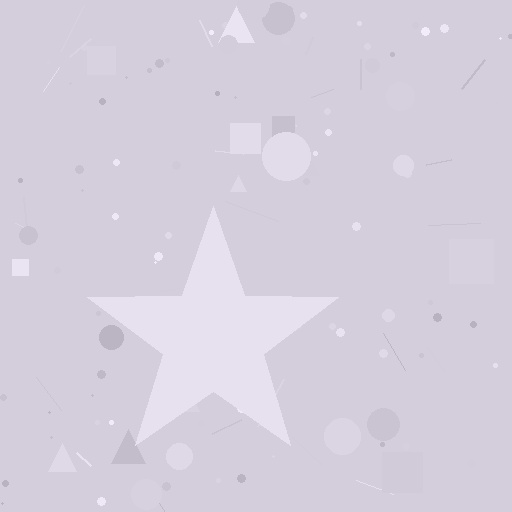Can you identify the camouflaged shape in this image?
The camouflaged shape is a star.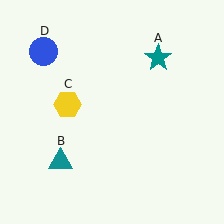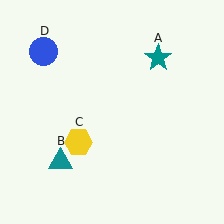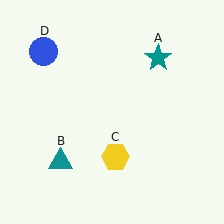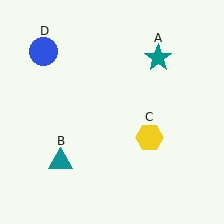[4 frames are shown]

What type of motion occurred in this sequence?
The yellow hexagon (object C) rotated counterclockwise around the center of the scene.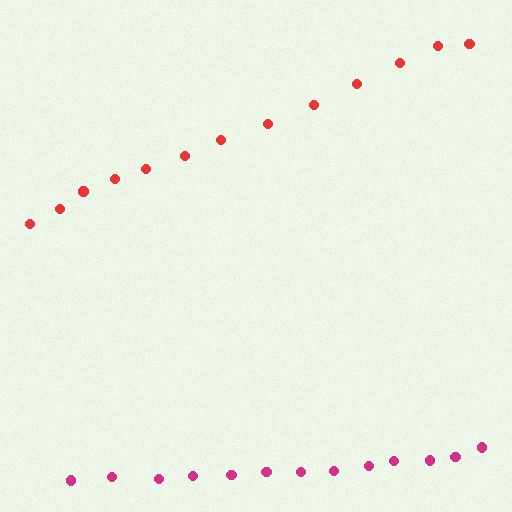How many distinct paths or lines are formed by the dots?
There are 2 distinct paths.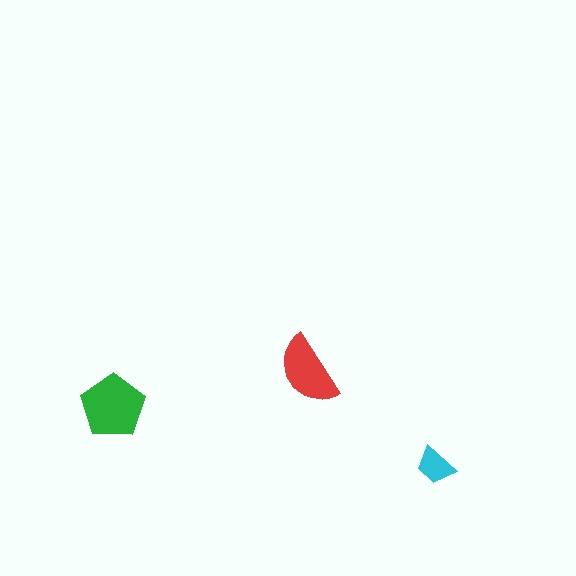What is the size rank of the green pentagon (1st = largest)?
1st.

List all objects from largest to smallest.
The green pentagon, the red semicircle, the cyan trapezoid.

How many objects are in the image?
There are 3 objects in the image.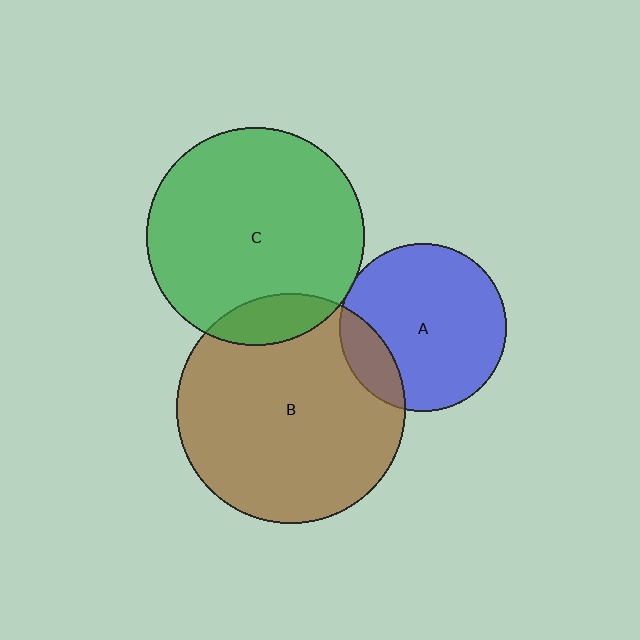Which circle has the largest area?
Circle B (brown).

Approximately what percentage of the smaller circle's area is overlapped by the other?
Approximately 10%.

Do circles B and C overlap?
Yes.